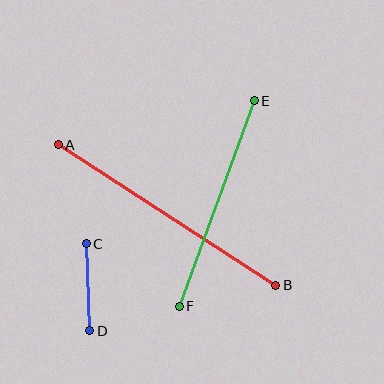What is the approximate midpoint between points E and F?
The midpoint is at approximately (217, 204) pixels.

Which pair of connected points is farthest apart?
Points A and B are farthest apart.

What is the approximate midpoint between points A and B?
The midpoint is at approximately (167, 215) pixels.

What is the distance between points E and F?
The distance is approximately 219 pixels.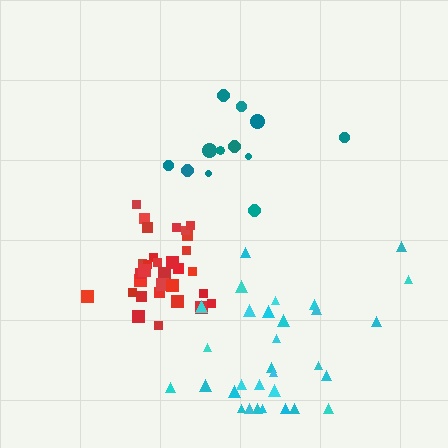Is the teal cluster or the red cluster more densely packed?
Red.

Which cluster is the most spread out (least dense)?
Teal.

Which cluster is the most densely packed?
Red.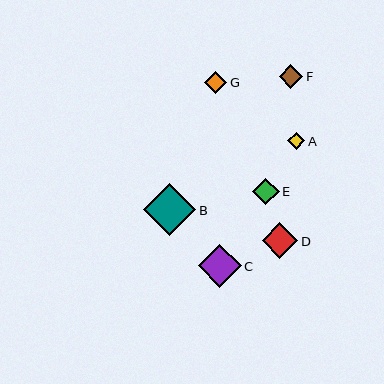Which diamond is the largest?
Diamond B is the largest with a size of approximately 52 pixels.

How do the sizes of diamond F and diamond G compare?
Diamond F and diamond G are approximately the same size.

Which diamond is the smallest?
Diamond A is the smallest with a size of approximately 18 pixels.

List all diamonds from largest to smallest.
From largest to smallest: B, C, D, E, F, G, A.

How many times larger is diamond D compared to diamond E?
Diamond D is approximately 1.3 times the size of diamond E.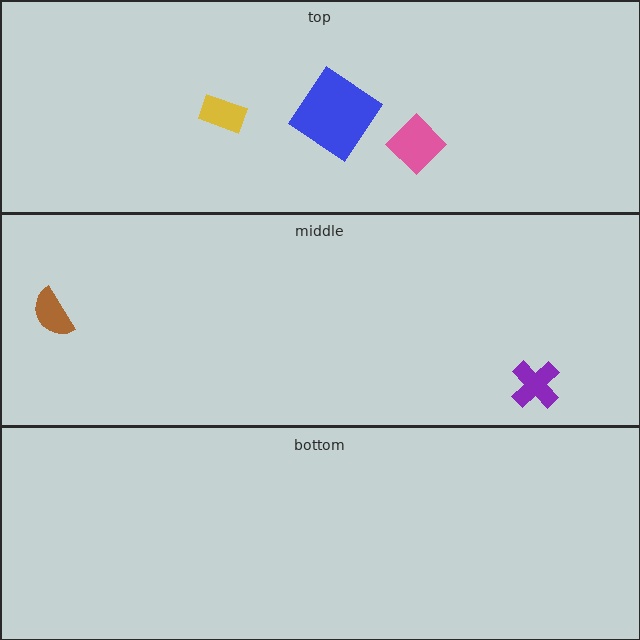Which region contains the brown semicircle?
The middle region.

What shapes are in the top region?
The pink diamond, the blue diamond, the yellow rectangle.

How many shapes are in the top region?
3.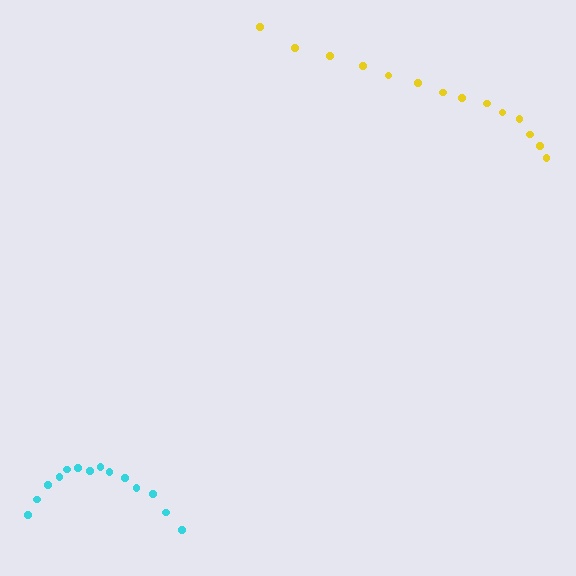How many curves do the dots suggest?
There are 2 distinct paths.